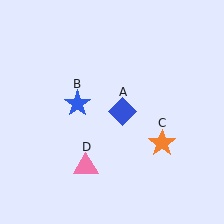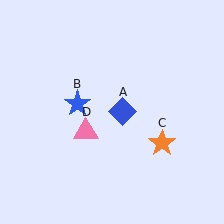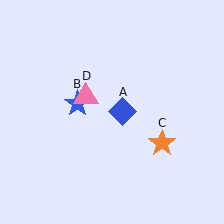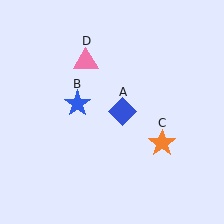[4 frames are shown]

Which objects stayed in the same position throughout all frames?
Blue diamond (object A) and blue star (object B) and orange star (object C) remained stationary.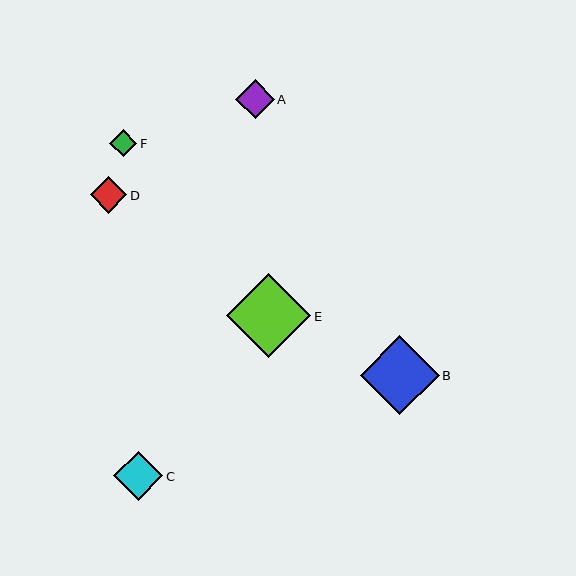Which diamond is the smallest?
Diamond F is the smallest with a size of approximately 27 pixels.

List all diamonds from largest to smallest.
From largest to smallest: E, B, C, A, D, F.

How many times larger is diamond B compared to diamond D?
Diamond B is approximately 2.2 times the size of diamond D.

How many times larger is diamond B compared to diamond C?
Diamond B is approximately 1.6 times the size of diamond C.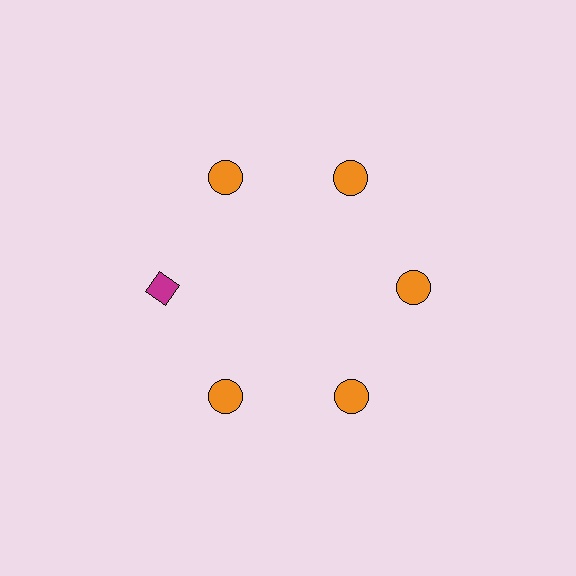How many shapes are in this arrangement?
There are 6 shapes arranged in a ring pattern.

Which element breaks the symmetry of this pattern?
The magenta diamond at roughly the 9 o'clock position breaks the symmetry. All other shapes are orange circles.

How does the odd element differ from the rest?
It differs in both color (magenta instead of orange) and shape (diamond instead of circle).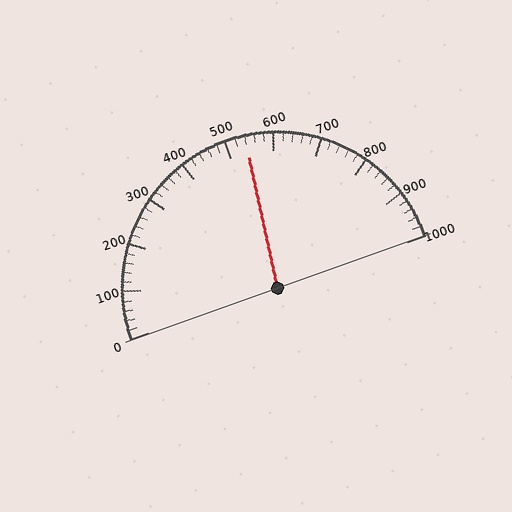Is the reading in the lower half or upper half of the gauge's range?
The reading is in the upper half of the range (0 to 1000).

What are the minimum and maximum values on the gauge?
The gauge ranges from 0 to 1000.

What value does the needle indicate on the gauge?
The needle indicates approximately 540.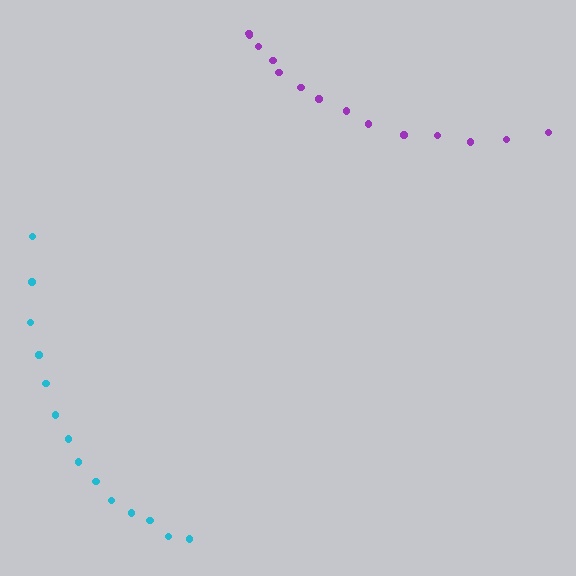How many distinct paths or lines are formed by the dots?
There are 2 distinct paths.